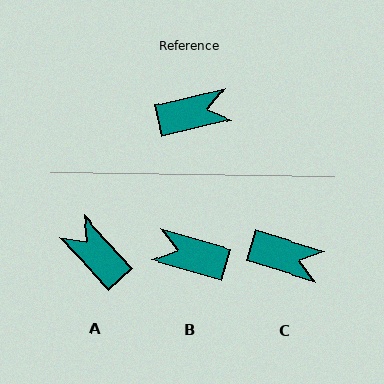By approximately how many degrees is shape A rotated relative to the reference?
Approximately 119 degrees counter-clockwise.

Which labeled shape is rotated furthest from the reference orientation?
B, about 150 degrees away.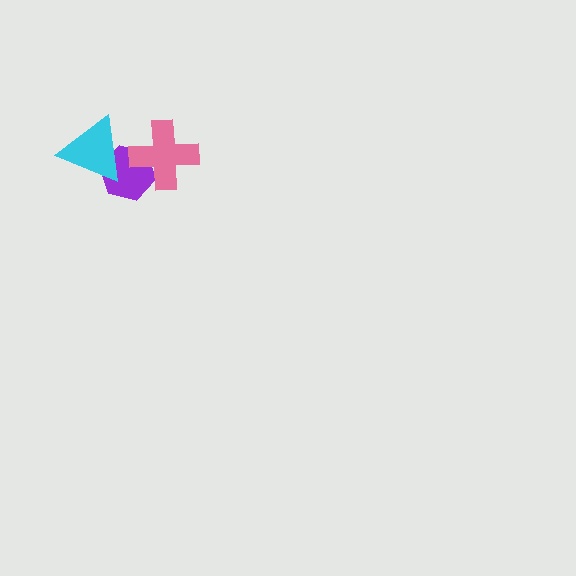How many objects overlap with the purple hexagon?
2 objects overlap with the purple hexagon.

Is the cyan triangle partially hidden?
No, no other shape covers it.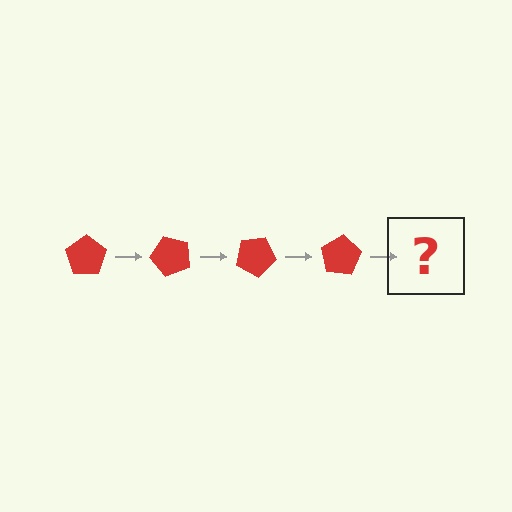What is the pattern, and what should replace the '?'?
The pattern is that the pentagon rotates 50 degrees each step. The '?' should be a red pentagon rotated 200 degrees.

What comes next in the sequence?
The next element should be a red pentagon rotated 200 degrees.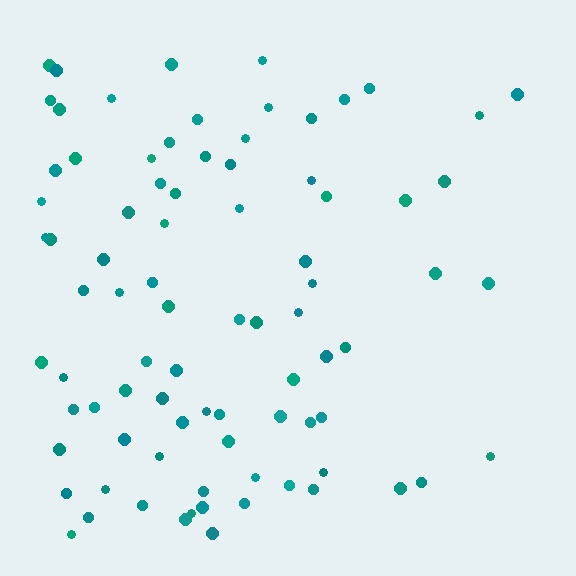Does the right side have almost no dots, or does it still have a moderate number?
Still a moderate number, just noticeably fewer than the left.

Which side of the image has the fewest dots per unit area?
The right.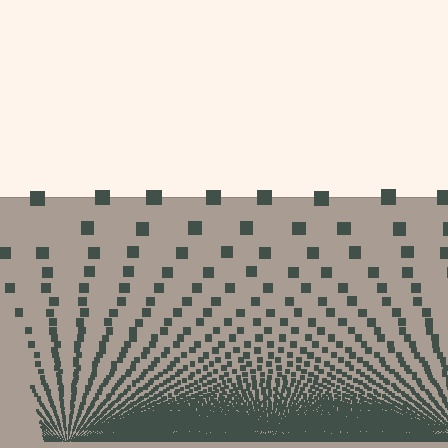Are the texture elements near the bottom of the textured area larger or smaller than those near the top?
Smaller. The gradient is inverted — elements near the bottom are smaller and denser.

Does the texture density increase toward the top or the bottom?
Density increases toward the bottom.